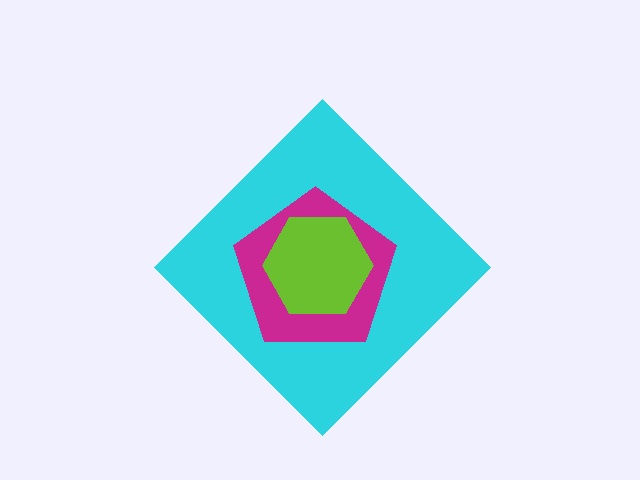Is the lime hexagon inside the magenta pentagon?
Yes.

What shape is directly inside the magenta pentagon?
The lime hexagon.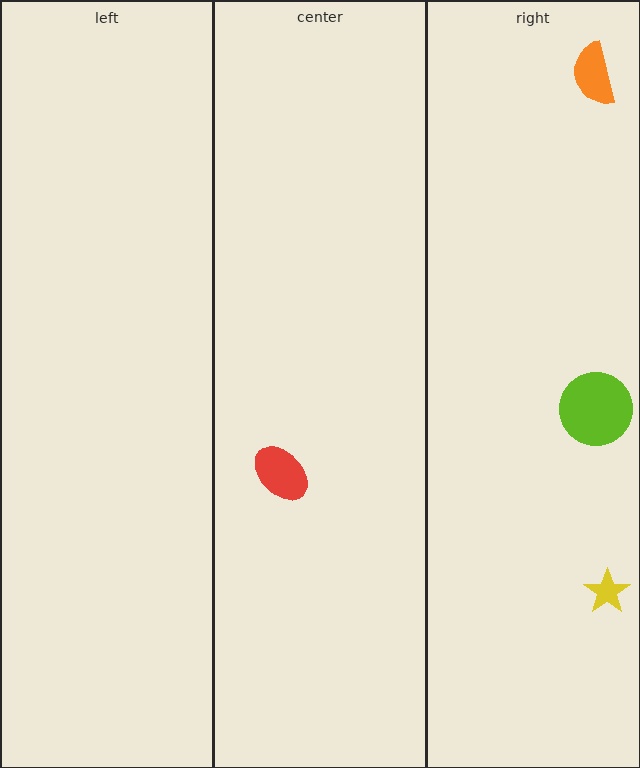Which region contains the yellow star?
The right region.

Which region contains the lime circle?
The right region.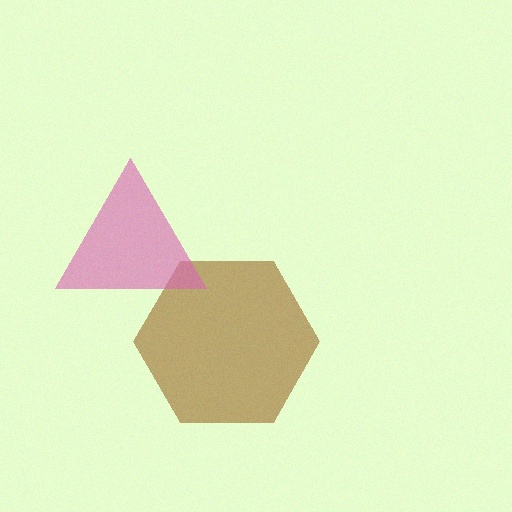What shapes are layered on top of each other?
The layered shapes are: a brown hexagon, a pink triangle.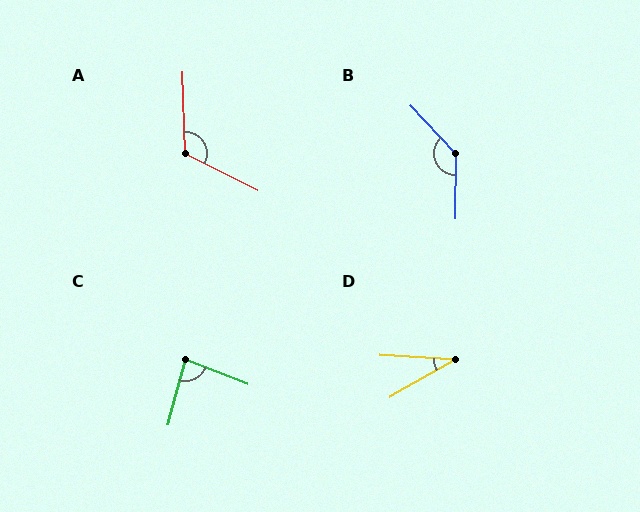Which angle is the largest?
B, at approximately 136 degrees.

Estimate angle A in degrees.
Approximately 119 degrees.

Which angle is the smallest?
D, at approximately 34 degrees.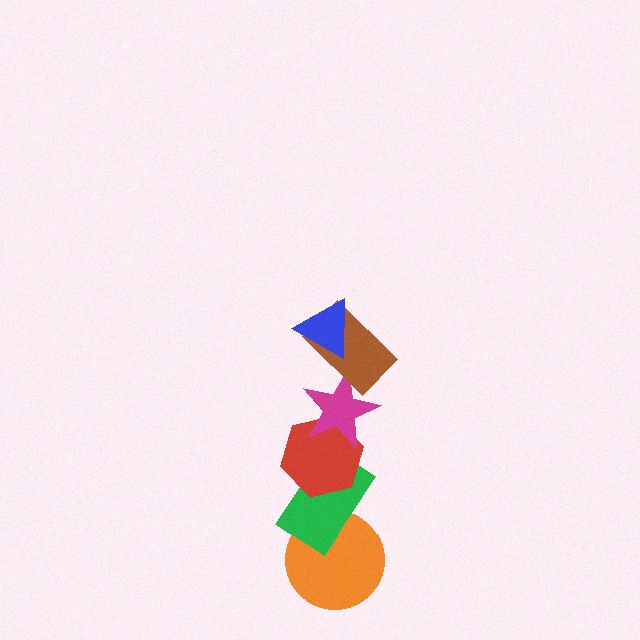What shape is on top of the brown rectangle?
The blue triangle is on top of the brown rectangle.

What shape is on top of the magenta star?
The brown rectangle is on top of the magenta star.